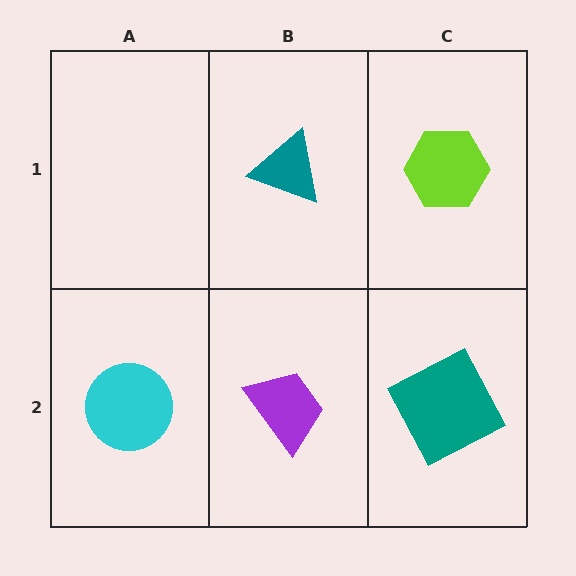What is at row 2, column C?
A teal square.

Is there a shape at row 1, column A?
No, that cell is empty.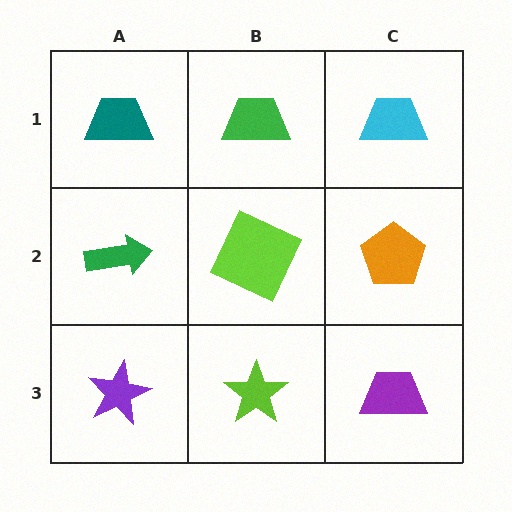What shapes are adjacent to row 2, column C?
A cyan trapezoid (row 1, column C), a purple trapezoid (row 3, column C), a lime square (row 2, column B).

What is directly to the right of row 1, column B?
A cyan trapezoid.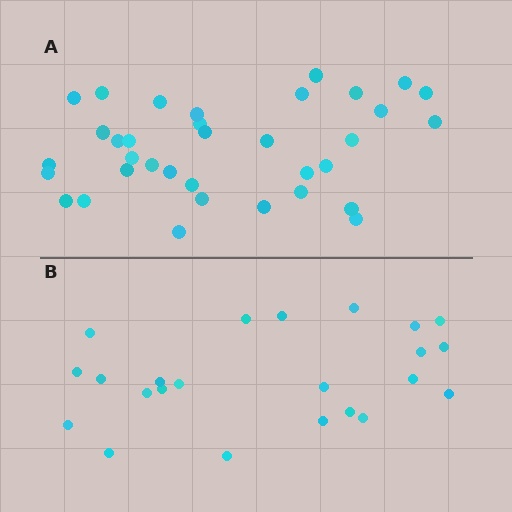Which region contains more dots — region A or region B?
Region A (the top region) has more dots.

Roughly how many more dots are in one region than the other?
Region A has roughly 12 or so more dots than region B.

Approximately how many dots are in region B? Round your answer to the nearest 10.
About 20 dots. (The exact count is 23, which rounds to 20.)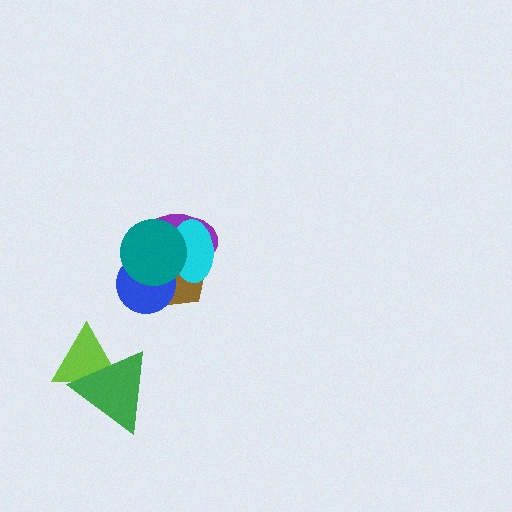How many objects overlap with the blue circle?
3 objects overlap with the blue circle.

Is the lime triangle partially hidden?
Yes, it is partially covered by another shape.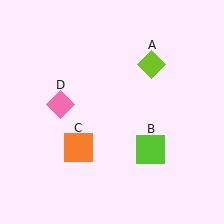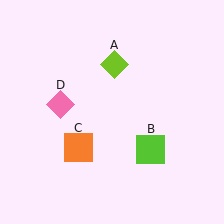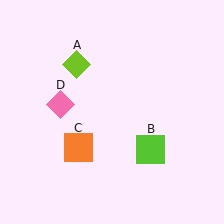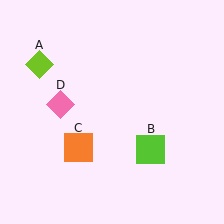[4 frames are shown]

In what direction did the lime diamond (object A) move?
The lime diamond (object A) moved left.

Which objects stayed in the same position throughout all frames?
Lime square (object B) and orange square (object C) and pink diamond (object D) remained stationary.